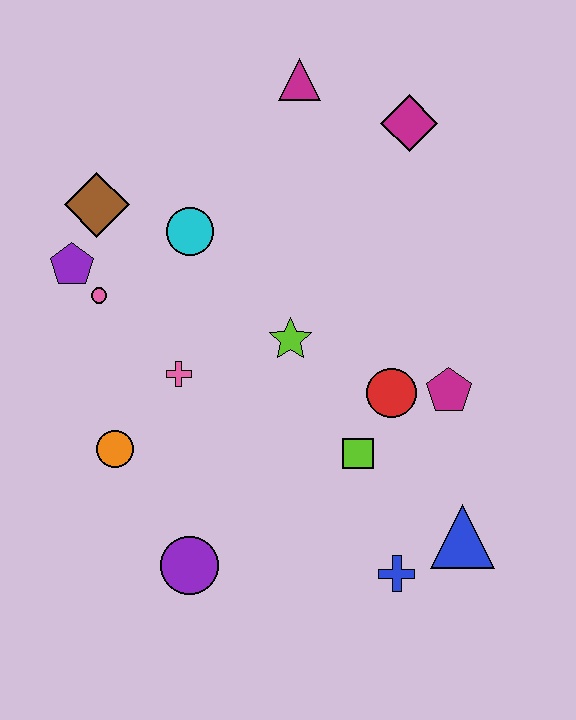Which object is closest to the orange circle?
The pink cross is closest to the orange circle.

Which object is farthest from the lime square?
The magenta triangle is farthest from the lime square.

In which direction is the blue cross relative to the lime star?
The blue cross is below the lime star.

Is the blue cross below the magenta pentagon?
Yes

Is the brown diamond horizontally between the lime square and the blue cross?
No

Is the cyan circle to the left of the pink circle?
No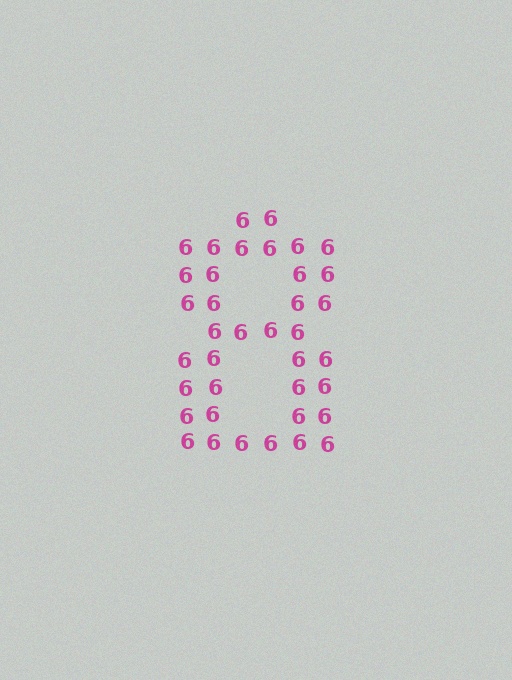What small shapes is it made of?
It is made of small digit 6's.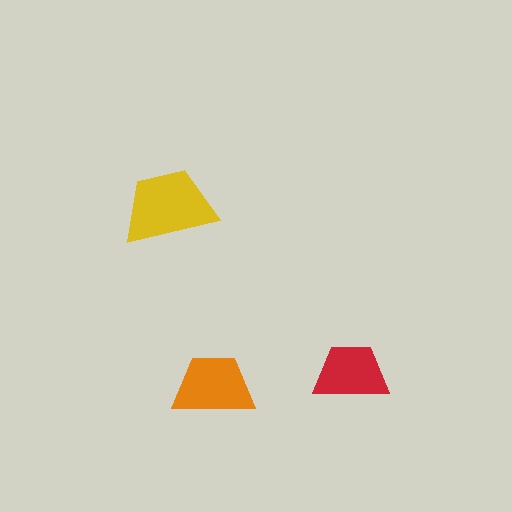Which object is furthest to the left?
The yellow trapezoid is leftmost.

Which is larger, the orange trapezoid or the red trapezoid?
The orange one.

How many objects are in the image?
There are 3 objects in the image.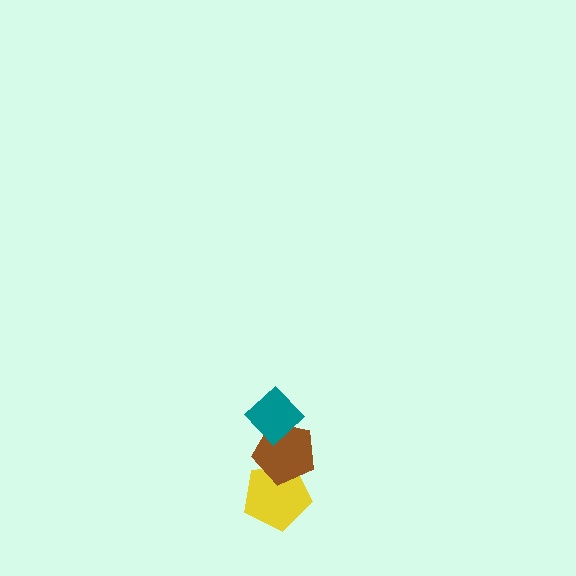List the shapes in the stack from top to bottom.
From top to bottom: the teal diamond, the brown pentagon, the yellow pentagon.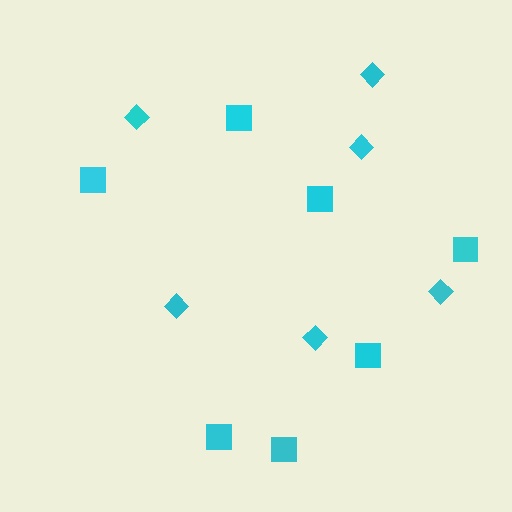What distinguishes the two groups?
There are 2 groups: one group of squares (7) and one group of diamonds (6).